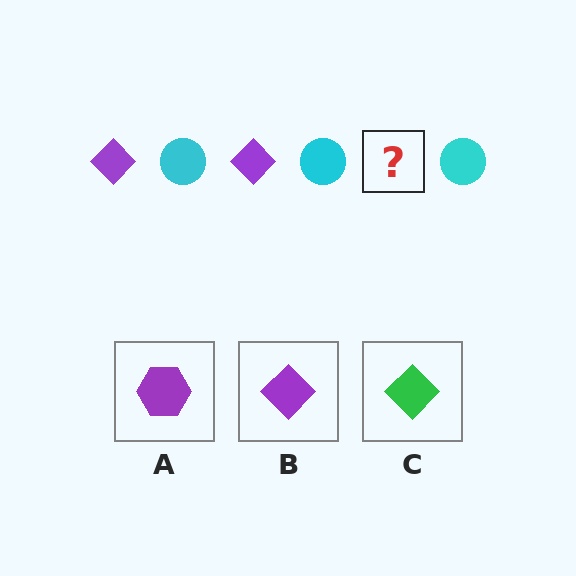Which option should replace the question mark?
Option B.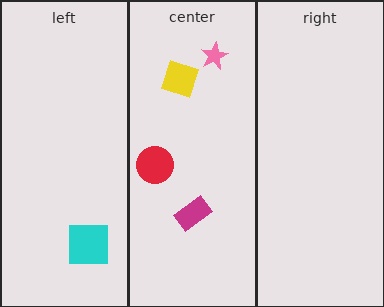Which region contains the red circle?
The center region.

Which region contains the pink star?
The center region.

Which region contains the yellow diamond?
The center region.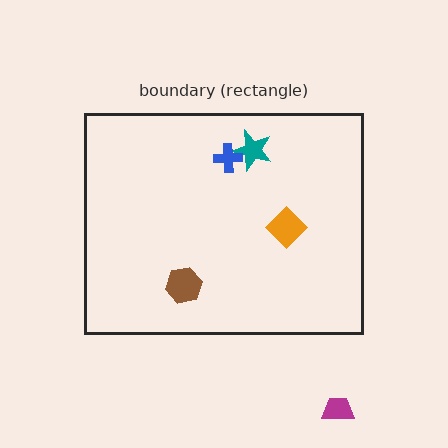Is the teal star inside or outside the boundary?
Inside.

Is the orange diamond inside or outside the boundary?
Inside.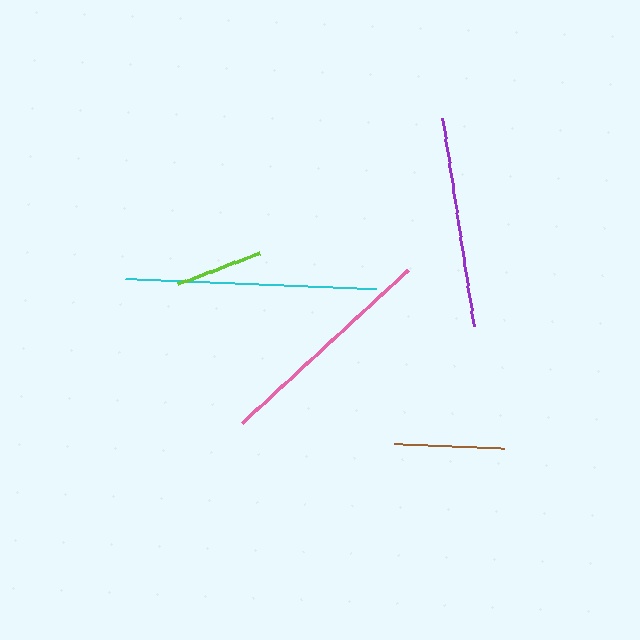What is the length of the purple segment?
The purple segment is approximately 211 pixels long.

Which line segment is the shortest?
The lime line is the shortest at approximately 87 pixels.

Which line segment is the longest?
The cyan line is the longest at approximately 251 pixels.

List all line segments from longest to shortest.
From longest to shortest: cyan, pink, purple, brown, lime.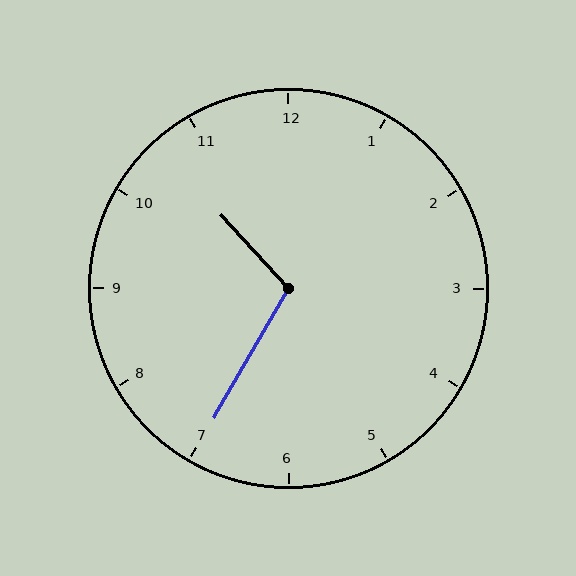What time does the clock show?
10:35.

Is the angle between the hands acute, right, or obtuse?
It is obtuse.